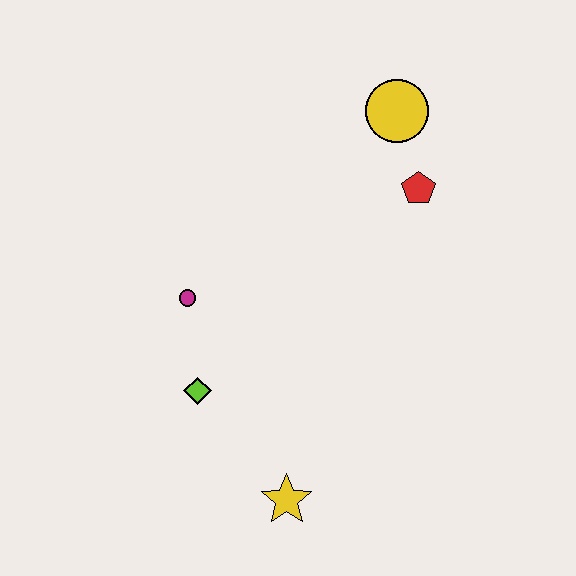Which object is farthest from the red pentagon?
The yellow star is farthest from the red pentagon.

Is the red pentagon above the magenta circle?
Yes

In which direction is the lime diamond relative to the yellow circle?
The lime diamond is below the yellow circle.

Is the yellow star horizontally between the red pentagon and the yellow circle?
No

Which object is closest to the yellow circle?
The red pentagon is closest to the yellow circle.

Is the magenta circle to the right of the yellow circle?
No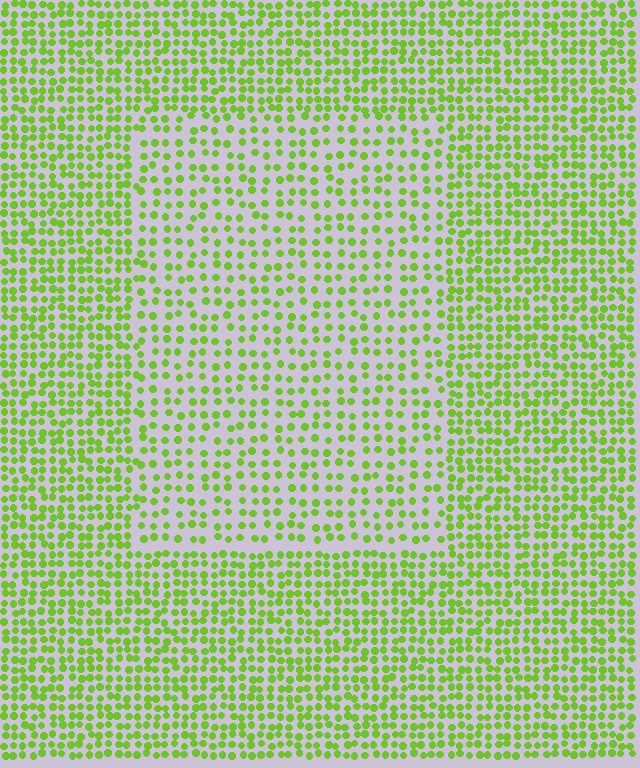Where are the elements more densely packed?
The elements are more densely packed outside the rectangle boundary.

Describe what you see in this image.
The image contains small lime elements arranged at two different densities. A rectangle-shaped region is visible where the elements are less densely packed than the surrounding area.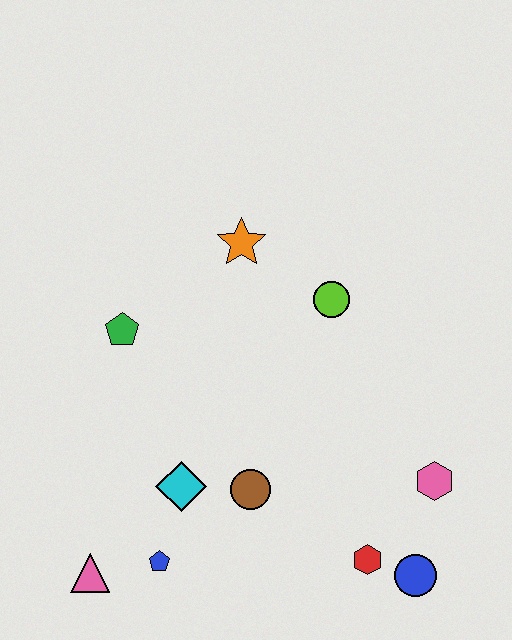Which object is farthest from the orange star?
The blue circle is farthest from the orange star.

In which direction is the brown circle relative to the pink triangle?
The brown circle is to the right of the pink triangle.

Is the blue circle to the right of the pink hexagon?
No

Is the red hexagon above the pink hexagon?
No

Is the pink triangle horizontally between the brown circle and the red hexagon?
No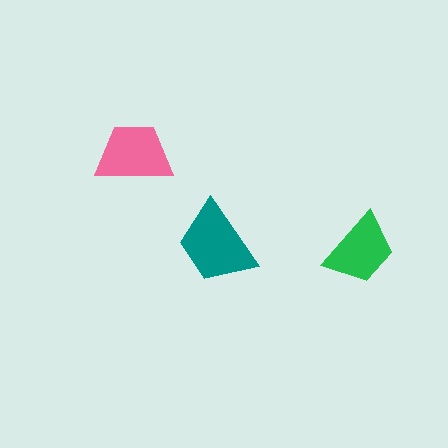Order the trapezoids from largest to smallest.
the teal one, the pink one, the green one.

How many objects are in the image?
There are 3 objects in the image.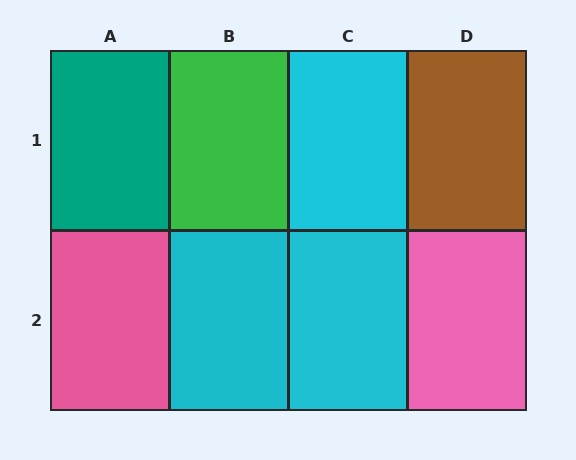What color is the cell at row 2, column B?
Cyan.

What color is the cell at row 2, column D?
Pink.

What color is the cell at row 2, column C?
Cyan.